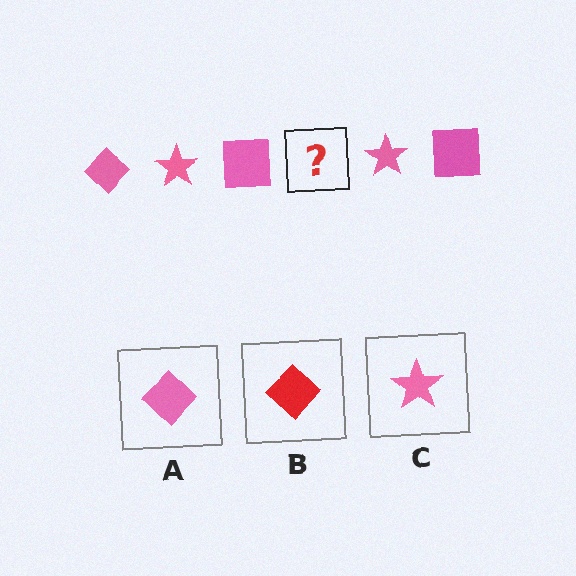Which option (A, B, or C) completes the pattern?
A.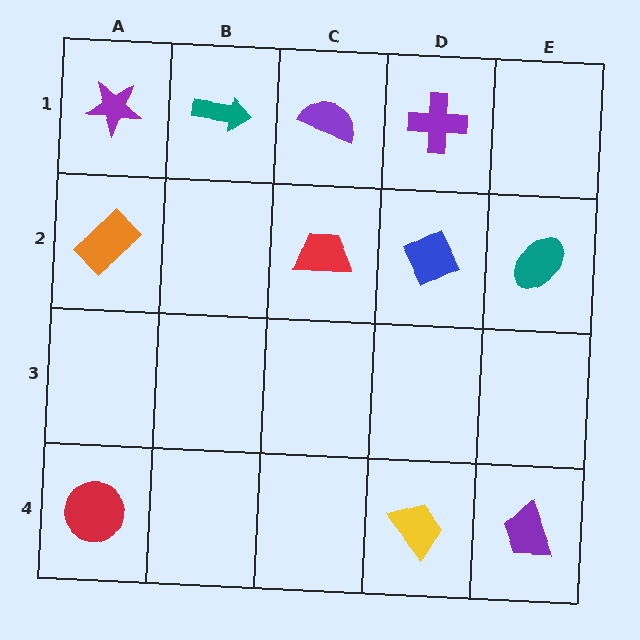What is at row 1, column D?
A purple cross.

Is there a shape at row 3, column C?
No, that cell is empty.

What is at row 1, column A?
A purple star.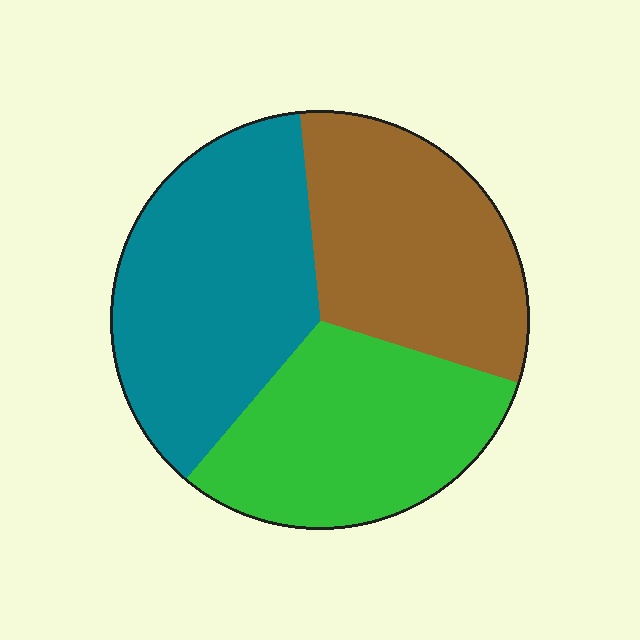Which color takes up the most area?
Teal, at roughly 35%.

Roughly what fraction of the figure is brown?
Brown takes up between a quarter and a half of the figure.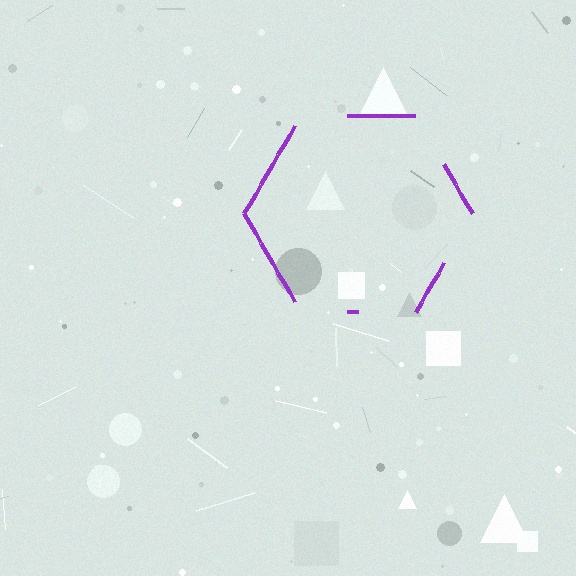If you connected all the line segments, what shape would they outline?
They would outline a hexagon.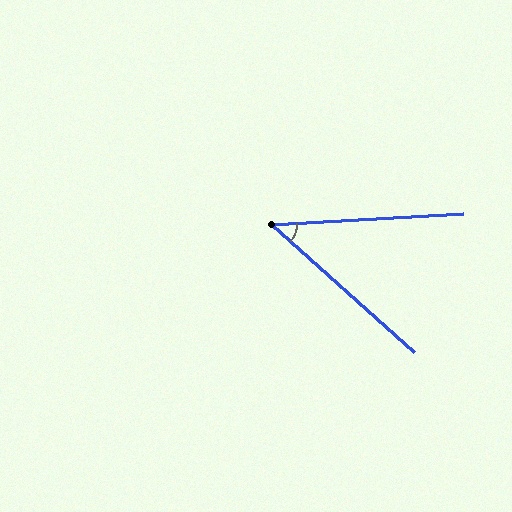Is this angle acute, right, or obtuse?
It is acute.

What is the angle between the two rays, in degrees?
Approximately 45 degrees.